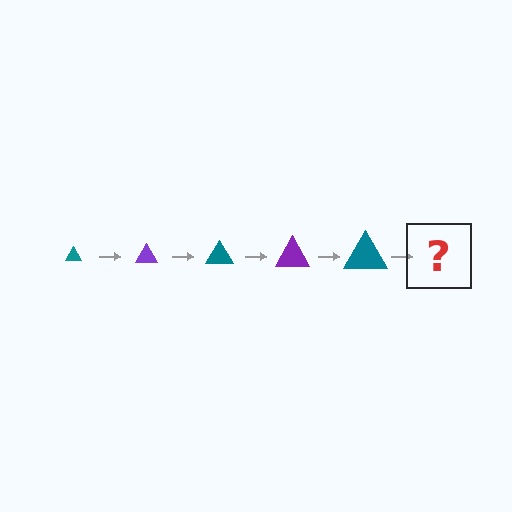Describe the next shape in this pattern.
It should be a purple triangle, larger than the previous one.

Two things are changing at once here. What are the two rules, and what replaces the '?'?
The two rules are that the triangle grows larger each step and the color cycles through teal and purple. The '?' should be a purple triangle, larger than the previous one.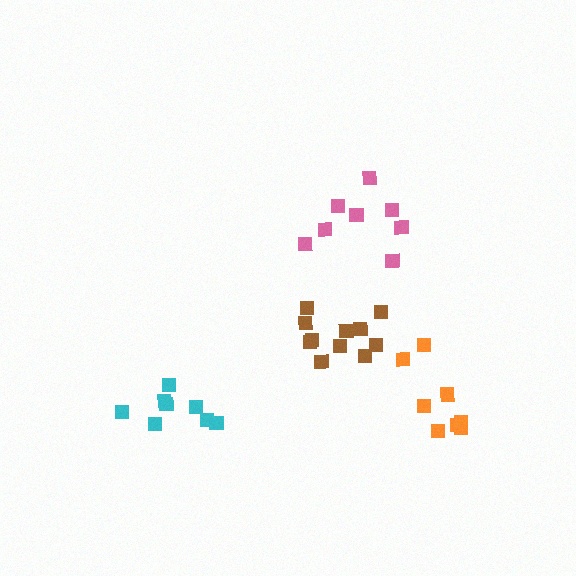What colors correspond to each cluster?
The clusters are colored: pink, orange, cyan, brown.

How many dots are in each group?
Group 1: 8 dots, Group 2: 8 dots, Group 3: 8 dots, Group 4: 13 dots (37 total).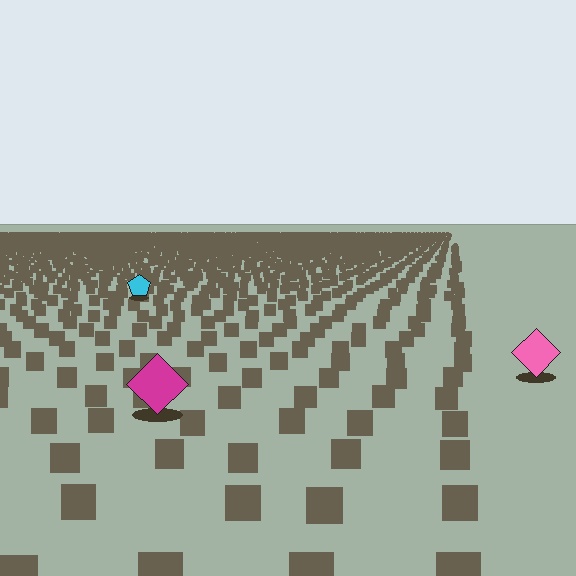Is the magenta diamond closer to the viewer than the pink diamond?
Yes. The magenta diamond is closer — you can tell from the texture gradient: the ground texture is coarser near it.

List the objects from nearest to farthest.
From nearest to farthest: the magenta diamond, the pink diamond, the cyan pentagon.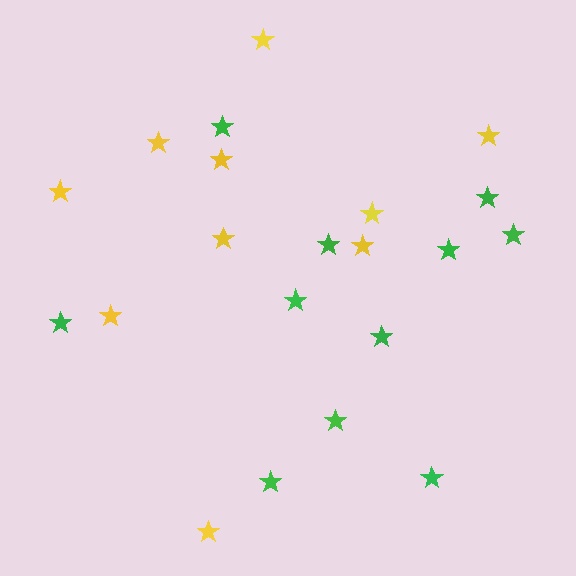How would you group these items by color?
There are 2 groups: one group of yellow stars (10) and one group of green stars (11).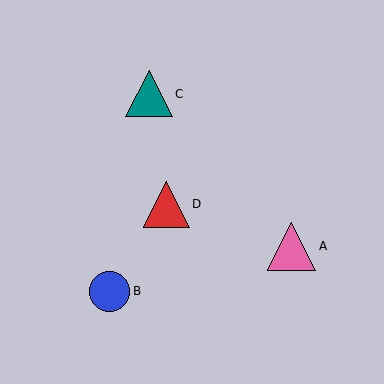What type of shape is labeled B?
Shape B is a blue circle.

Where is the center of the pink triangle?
The center of the pink triangle is at (292, 246).